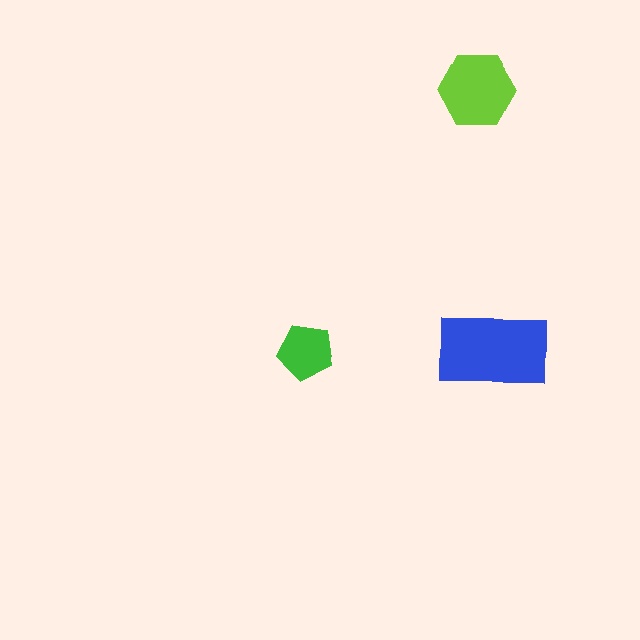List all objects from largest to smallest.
The blue rectangle, the lime hexagon, the green pentagon.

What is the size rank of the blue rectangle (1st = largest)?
1st.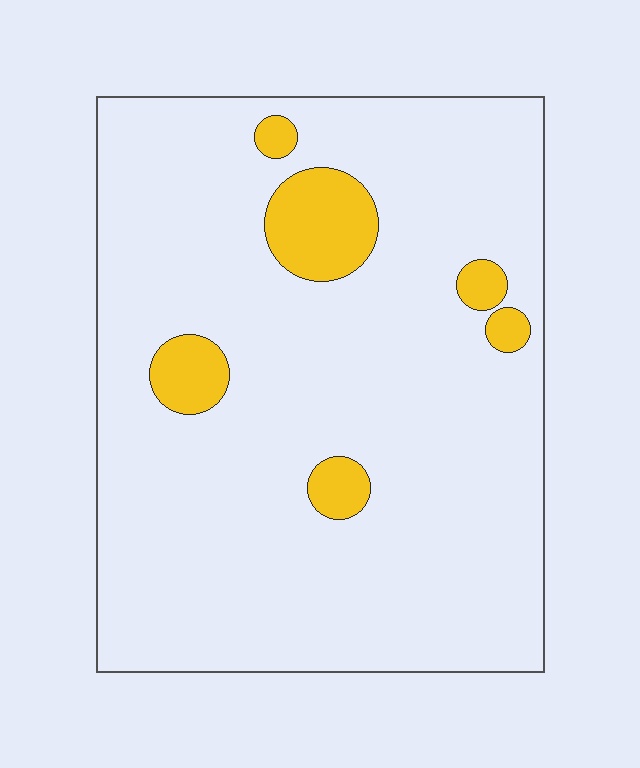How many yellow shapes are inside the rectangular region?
6.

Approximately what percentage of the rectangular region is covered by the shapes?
Approximately 10%.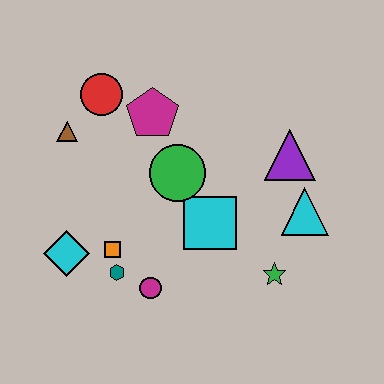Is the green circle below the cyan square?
No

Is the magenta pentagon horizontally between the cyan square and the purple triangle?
No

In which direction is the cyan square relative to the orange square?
The cyan square is to the right of the orange square.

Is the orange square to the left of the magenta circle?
Yes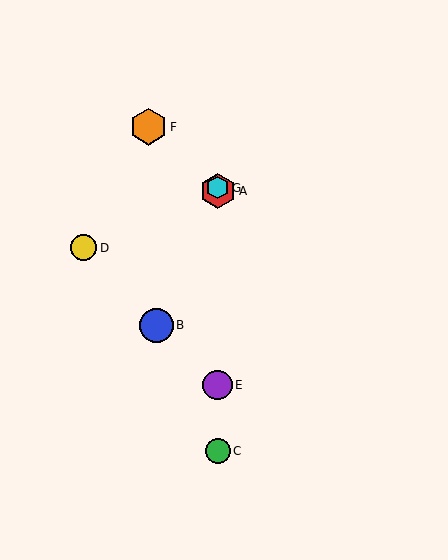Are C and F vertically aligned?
No, C is at x≈218 and F is at x≈149.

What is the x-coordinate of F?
Object F is at x≈149.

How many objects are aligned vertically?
4 objects (A, C, E, G) are aligned vertically.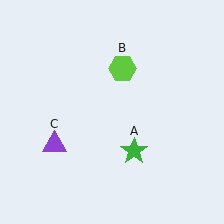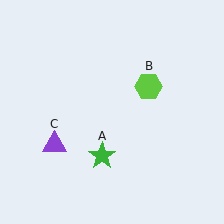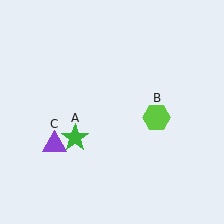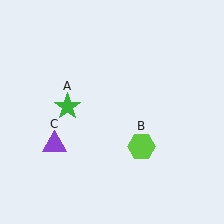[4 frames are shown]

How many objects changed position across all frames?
2 objects changed position: green star (object A), lime hexagon (object B).